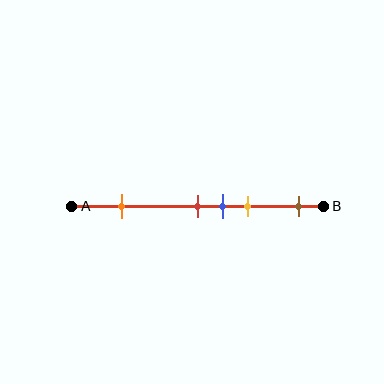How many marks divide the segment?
There are 5 marks dividing the segment.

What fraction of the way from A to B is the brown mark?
The brown mark is approximately 90% (0.9) of the way from A to B.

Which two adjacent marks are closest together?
The red and blue marks are the closest adjacent pair.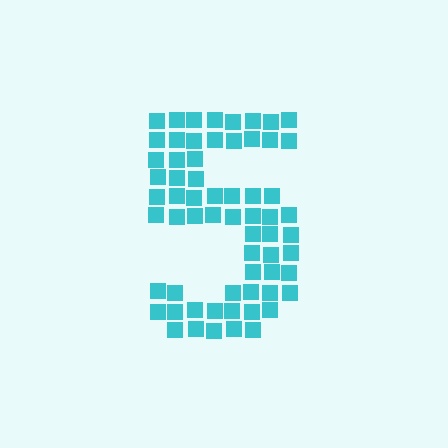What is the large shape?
The large shape is the digit 5.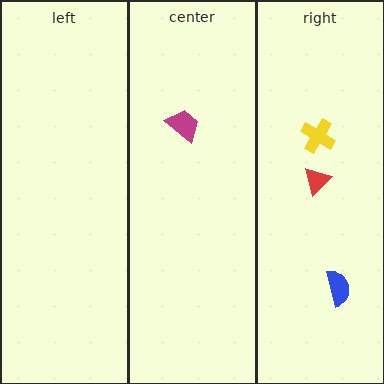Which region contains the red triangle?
The right region.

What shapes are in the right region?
The yellow cross, the red triangle, the blue semicircle.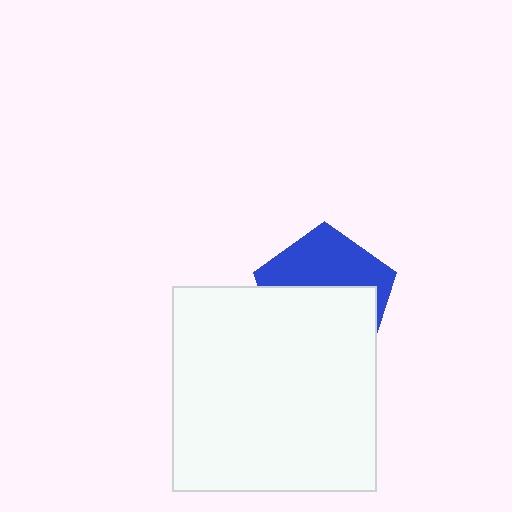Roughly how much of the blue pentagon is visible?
A small part of it is visible (roughly 43%).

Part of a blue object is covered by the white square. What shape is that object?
It is a pentagon.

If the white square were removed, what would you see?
You would see the complete blue pentagon.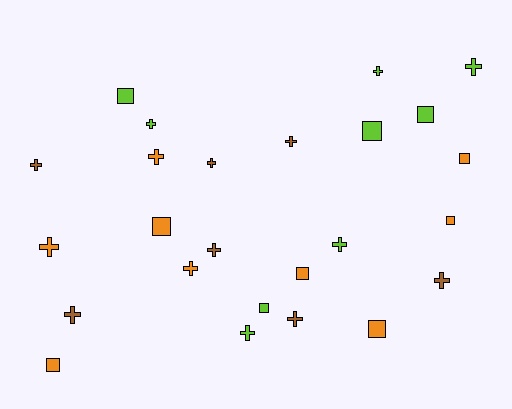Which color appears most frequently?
Orange, with 9 objects.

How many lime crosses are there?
There are 5 lime crosses.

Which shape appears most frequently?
Cross, with 15 objects.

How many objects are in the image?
There are 25 objects.